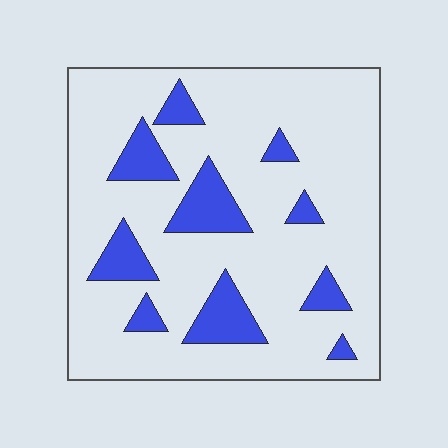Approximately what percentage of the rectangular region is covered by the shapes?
Approximately 15%.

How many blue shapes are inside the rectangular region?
10.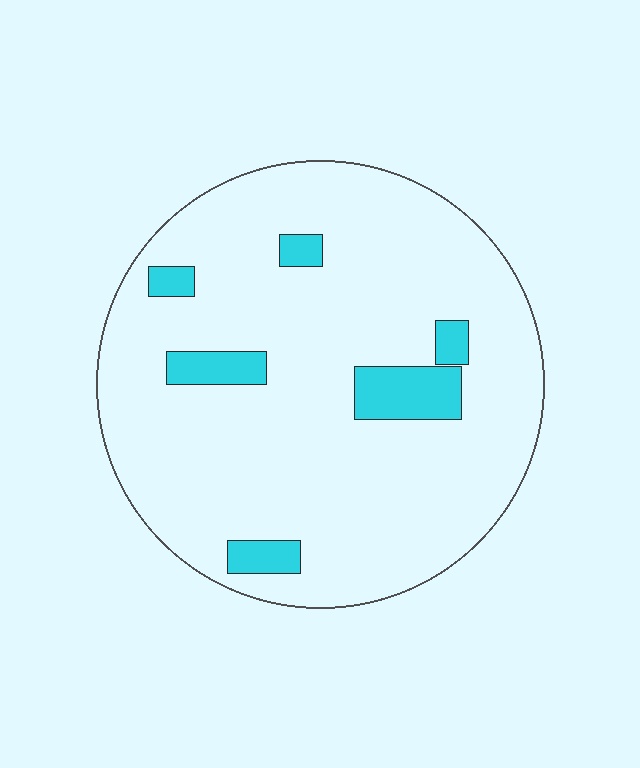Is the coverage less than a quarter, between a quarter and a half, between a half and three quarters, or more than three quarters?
Less than a quarter.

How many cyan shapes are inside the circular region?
6.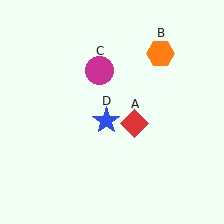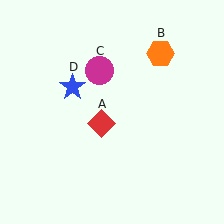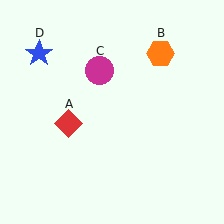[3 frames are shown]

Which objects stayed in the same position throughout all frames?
Orange hexagon (object B) and magenta circle (object C) remained stationary.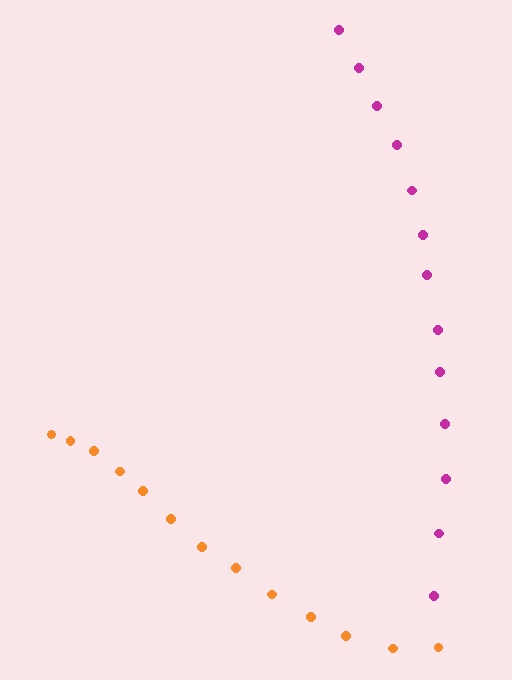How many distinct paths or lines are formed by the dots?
There are 2 distinct paths.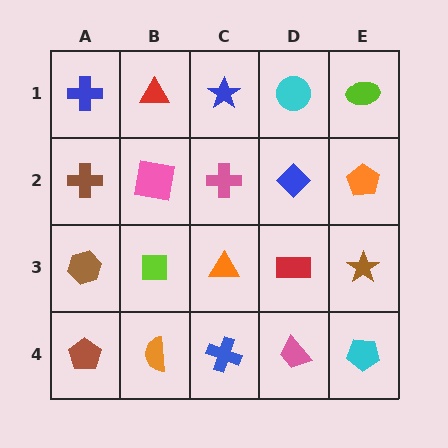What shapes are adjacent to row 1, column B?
A pink square (row 2, column B), a blue cross (row 1, column A), a blue star (row 1, column C).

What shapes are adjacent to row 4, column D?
A red rectangle (row 3, column D), a blue cross (row 4, column C), a cyan pentagon (row 4, column E).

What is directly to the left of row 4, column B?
A brown pentagon.